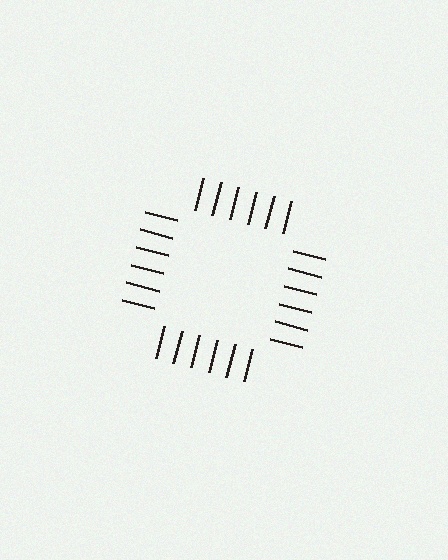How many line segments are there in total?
24 — 6 along each of the 4 edges.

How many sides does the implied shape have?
4 sides — the line-ends trace a square.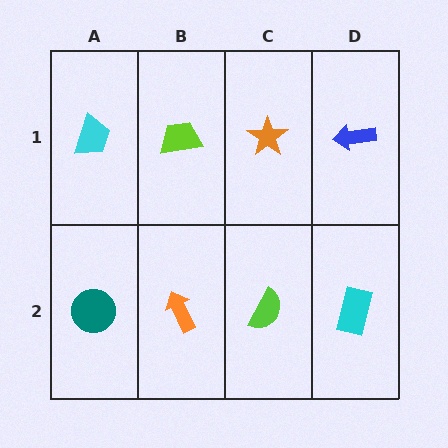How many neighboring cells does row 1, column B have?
3.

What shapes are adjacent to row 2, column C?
An orange star (row 1, column C), an orange arrow (row 2, column B), a cyan rectangle (row 2, column D).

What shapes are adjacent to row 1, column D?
A cyan rectangle (row 2, column D), an orange star (row 1, column C).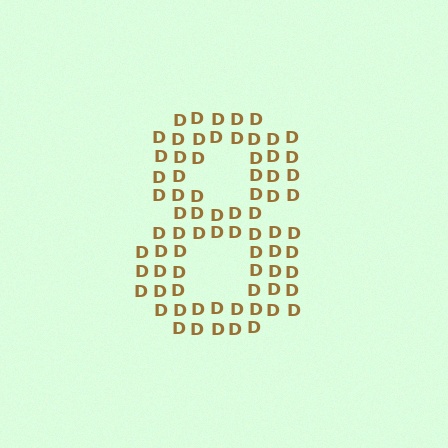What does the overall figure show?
The overall figure shows the digit 8.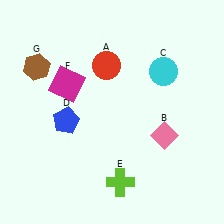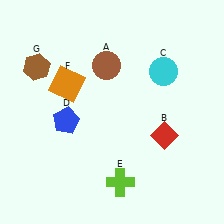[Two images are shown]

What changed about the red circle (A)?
In Image 1, A is red. In Image 2, it changed to brown.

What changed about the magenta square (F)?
In Image 1, F is magenta. In Image 2, it changed to orange.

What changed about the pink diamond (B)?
In Image 1, B is pink. In Image 2, it changed to red.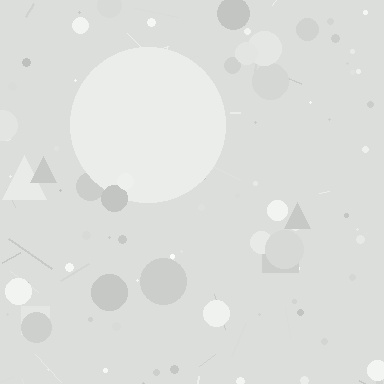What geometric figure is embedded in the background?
A circle is embedded in the background.